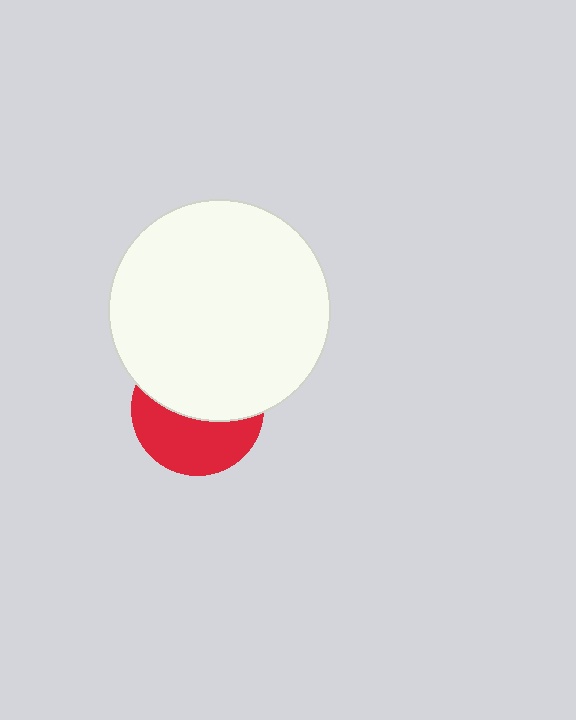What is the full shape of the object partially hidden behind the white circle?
The partially hidden object is a red circle.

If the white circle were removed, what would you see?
You would see the complete red circle.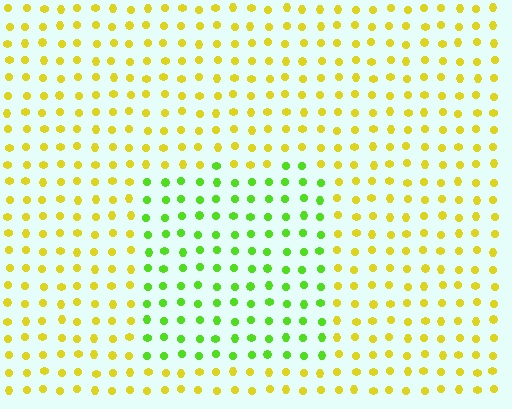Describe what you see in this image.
The image is filled with small yellow elements in a uniform arrangement. A rectangle-shaped region is visible where the elements are tinted to a slightly different hue, forming a subtle color boundary.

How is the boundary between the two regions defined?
The boundary is defined purely by a slight shift in hue (about 47 degrees). Spacing, size, and orientation are identical on both sides.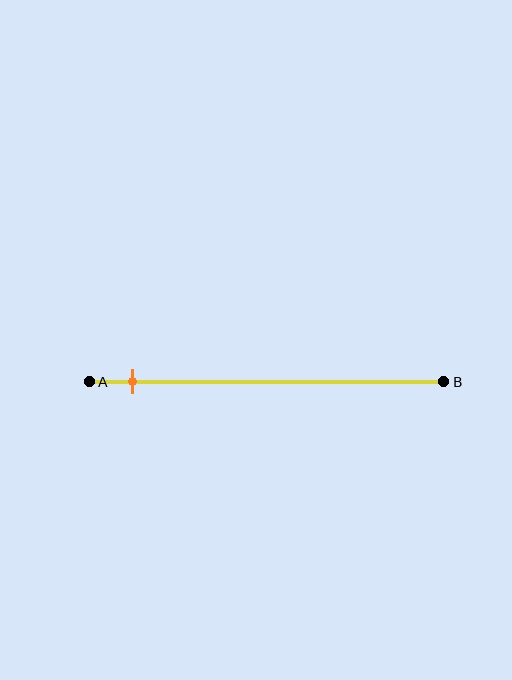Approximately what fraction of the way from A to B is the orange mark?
The orange mark is approximately 10% of the way from A to B.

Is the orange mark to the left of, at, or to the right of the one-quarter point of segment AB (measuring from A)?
The orange mark is to the left of the one-quarter point of segment AB.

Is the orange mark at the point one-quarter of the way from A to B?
No, the mark is at about 10% from A, not at the 25% one-quarter point.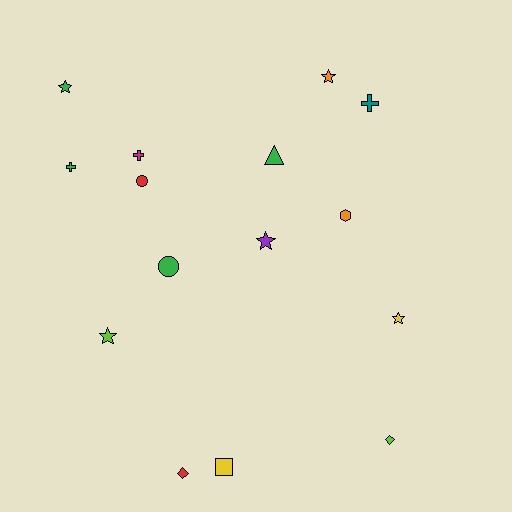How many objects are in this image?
There are 15 objects.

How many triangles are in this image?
There is 1 triangle.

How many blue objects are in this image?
There are no blue objects.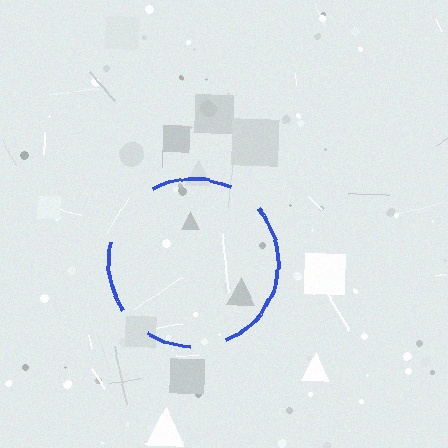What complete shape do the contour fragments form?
The contour fragments form a circle.